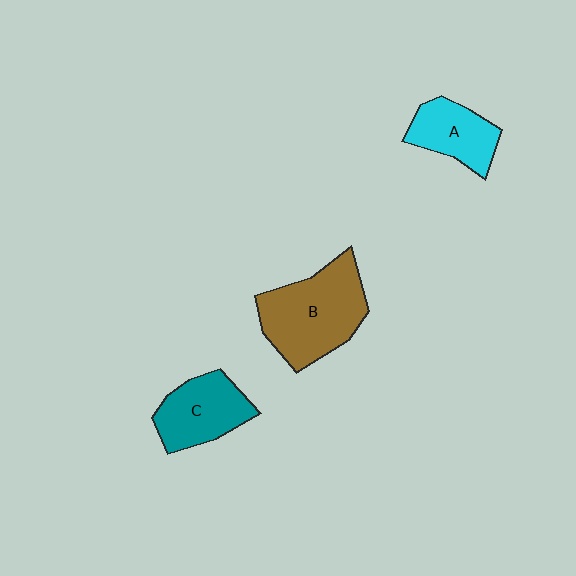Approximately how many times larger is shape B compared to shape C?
Approximately 1.5 times.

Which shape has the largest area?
Shape B (brown).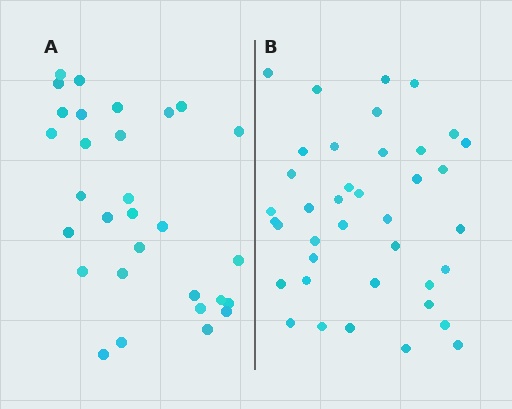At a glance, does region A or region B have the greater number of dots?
Region B (the right region) has more dots.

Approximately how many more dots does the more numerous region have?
Region B has roughly 8 or so more dots than region A.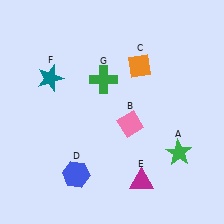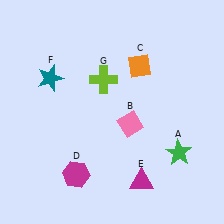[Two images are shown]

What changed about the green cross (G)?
In Image 1, G is green. In Image 2, it changed to lime.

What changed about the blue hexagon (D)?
In Image 1, D is blue. In Image 2, it changed to magenta.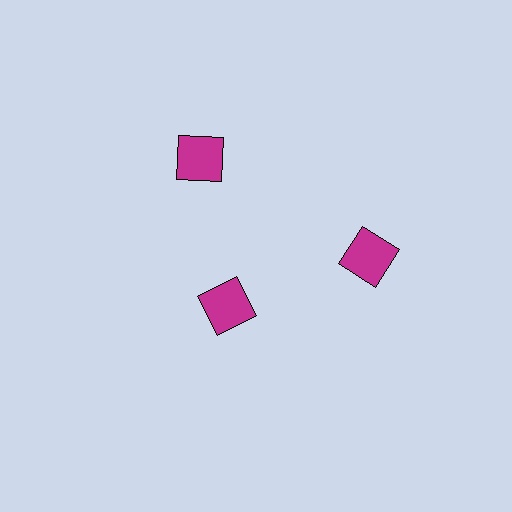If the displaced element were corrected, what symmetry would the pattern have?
It would have 3-fold rotational symmetry — the pattern would map onto itself every 120 degrees.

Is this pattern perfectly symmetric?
No. The 3 magenta squares are arranged in a ring, but one element near the 7 o'clock position is pulled inward toward the center, breaking the 3-fold rotational symmetry.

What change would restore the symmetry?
The symmetry would be restored by moving it outward, back onto the ring so that all 3 squares sit at equal angles and equal distance from the center.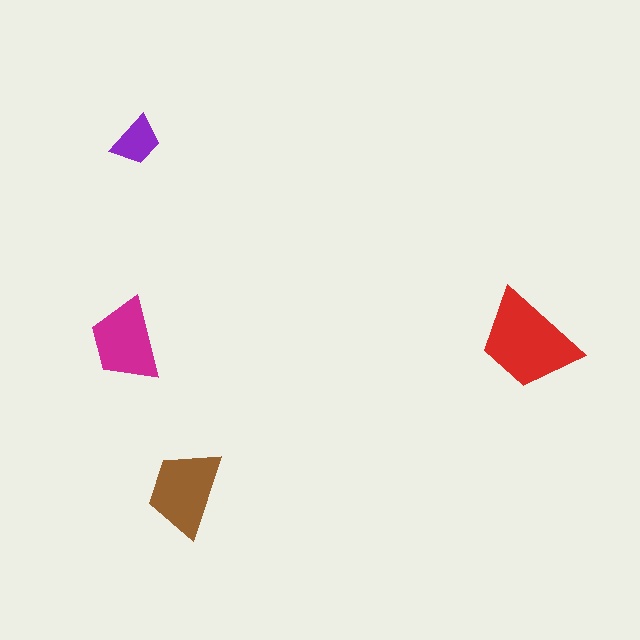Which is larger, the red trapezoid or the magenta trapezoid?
The red one.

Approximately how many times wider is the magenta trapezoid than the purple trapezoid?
About 1.5 times wider.